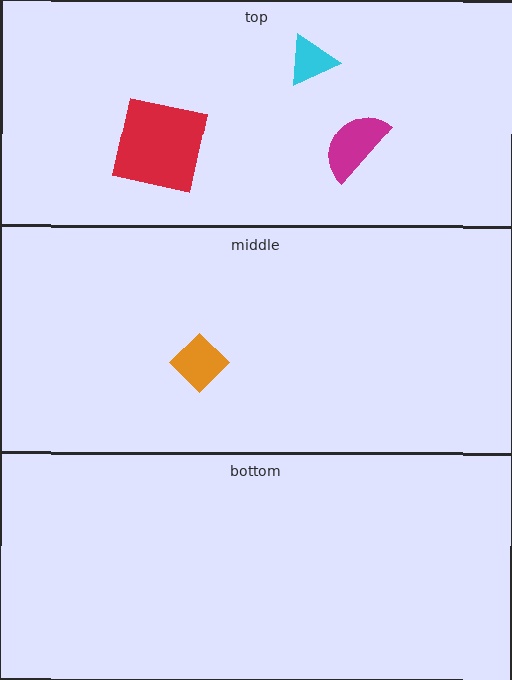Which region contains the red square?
The top region.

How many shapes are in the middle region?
1.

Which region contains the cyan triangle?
The top region.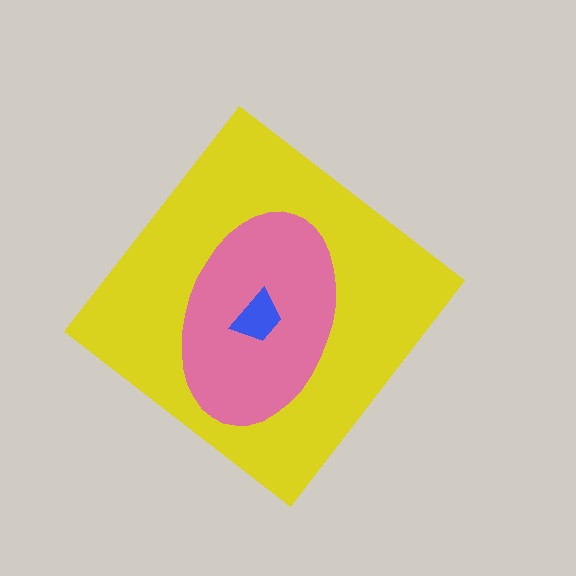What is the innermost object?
The blue trapezoid.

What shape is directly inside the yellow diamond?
The pink ellipse.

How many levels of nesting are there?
3.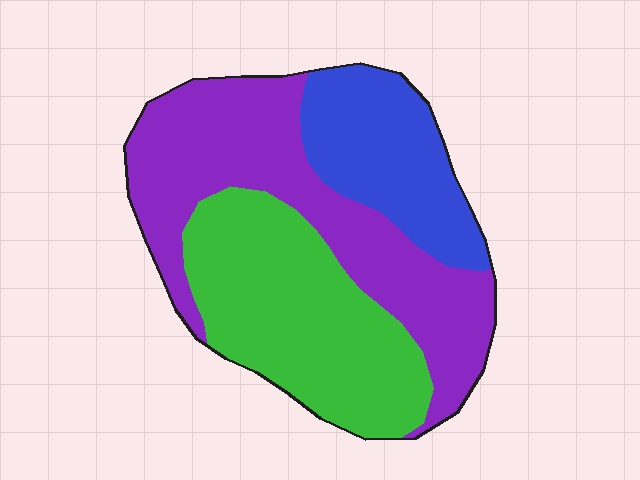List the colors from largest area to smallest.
From largest to smallest: purple, green, blue.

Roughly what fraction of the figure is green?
Green takes up about three eighths (3/8) of the figure.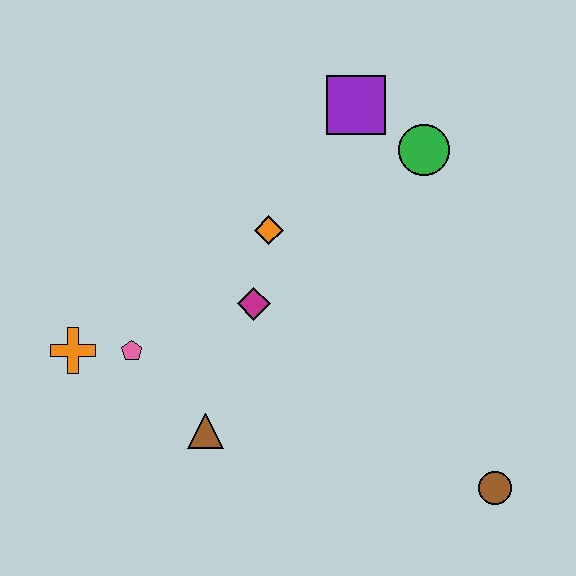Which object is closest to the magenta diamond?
The orange diamond is closest to the magenta diamond.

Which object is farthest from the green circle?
The orange cross is farthest from the green circle.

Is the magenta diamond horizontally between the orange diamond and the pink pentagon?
Yes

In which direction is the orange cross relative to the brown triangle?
The orange cross is to the left of the brown triangle.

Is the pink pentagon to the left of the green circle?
Yes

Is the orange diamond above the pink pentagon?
Yes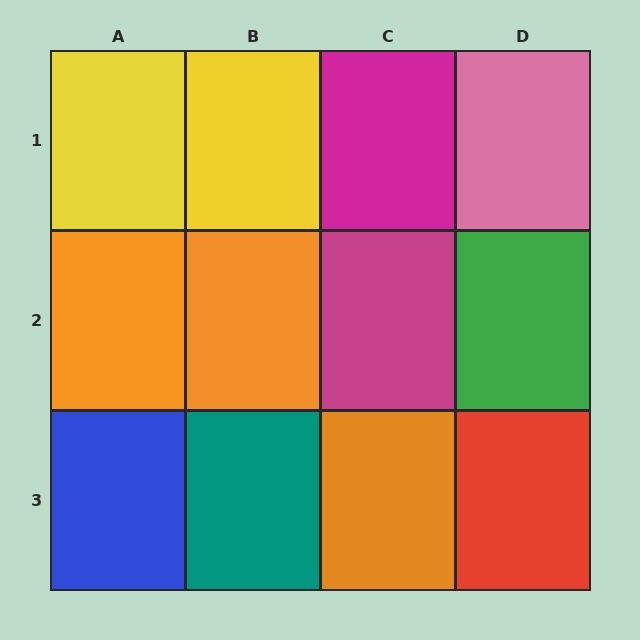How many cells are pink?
1 cell is pink.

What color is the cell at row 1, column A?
Yellow.